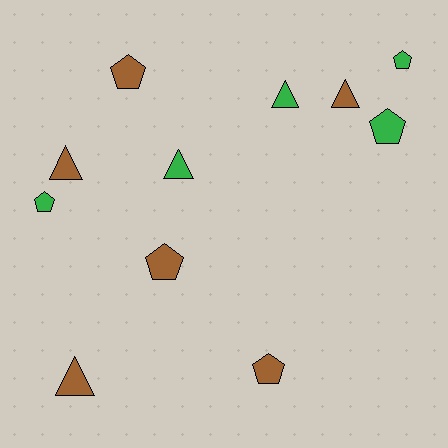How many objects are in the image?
There are 11 objects.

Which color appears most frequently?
Brown, with 6 objects.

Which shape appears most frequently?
Pentagon, with 6 objects.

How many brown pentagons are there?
There are 3 brown pentagons.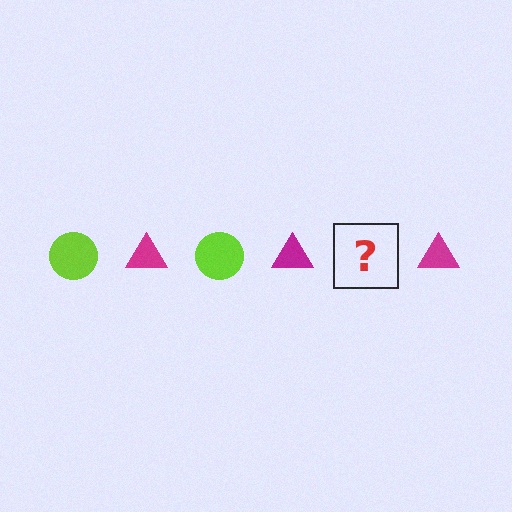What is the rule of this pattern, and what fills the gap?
The rule is that the pattern alternates between lime circle and magenta triangle. The gap should be filled with a lime circle.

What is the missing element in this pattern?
The missing element is a lime circle.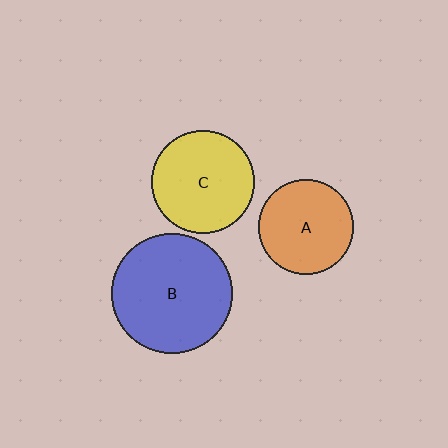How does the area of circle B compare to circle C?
Approximately 1.4 times.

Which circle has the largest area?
Circle B (blue).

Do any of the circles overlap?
No, none of the circles overlap.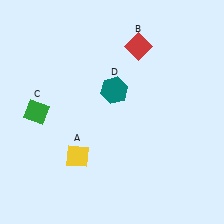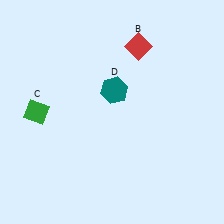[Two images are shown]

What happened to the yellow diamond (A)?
The yellow diamond (A) was removed in Image 2. It was in the bottom-left area of Image 1.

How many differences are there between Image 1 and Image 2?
There is 1 difference between the two images.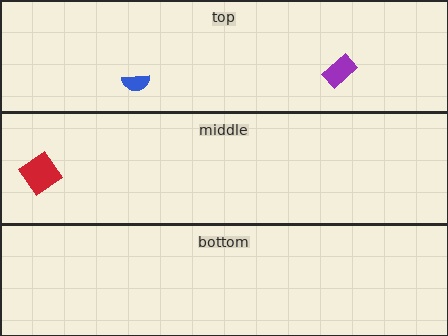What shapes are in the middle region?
The red diamond.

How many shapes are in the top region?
2.